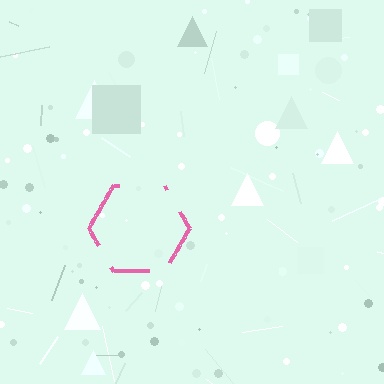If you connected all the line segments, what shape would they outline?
They would outline a hexagon.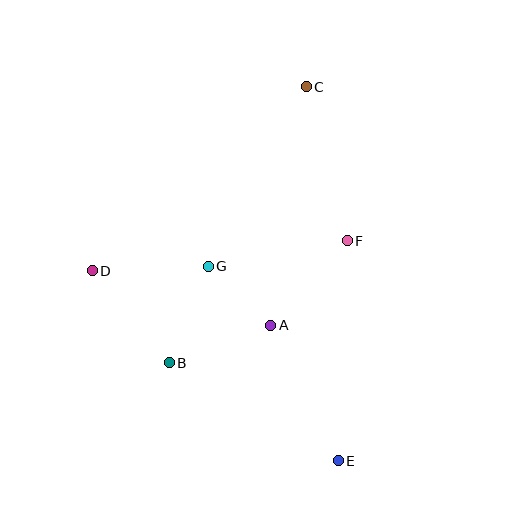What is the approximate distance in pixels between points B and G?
The distance between B and G is approximately 104 pixels.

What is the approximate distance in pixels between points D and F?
The distance between D and F is approximately 257 pixels.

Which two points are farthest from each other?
Points C and E are farthest from each other.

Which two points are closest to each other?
Points A and G are closest to each other.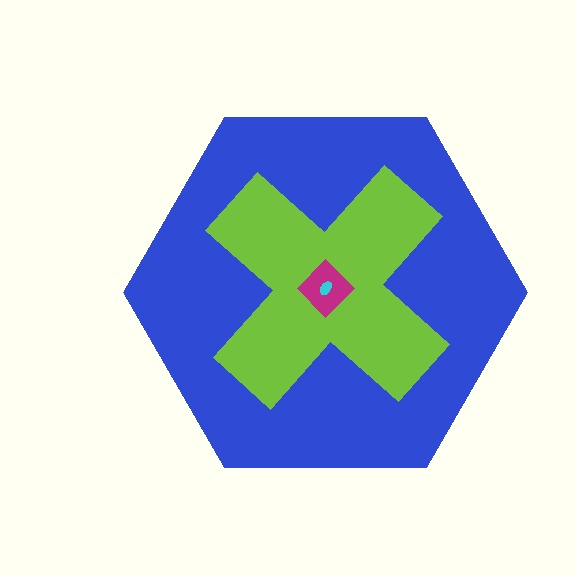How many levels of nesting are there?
4.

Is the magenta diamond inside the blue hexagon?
Yes.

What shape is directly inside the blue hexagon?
The lime cross.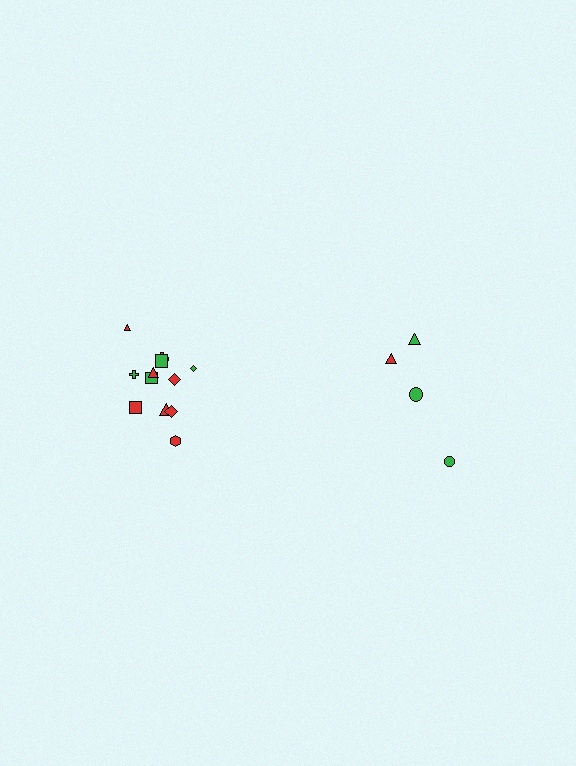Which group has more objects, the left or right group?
The left group.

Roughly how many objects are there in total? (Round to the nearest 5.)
Roughly 15 objects in total.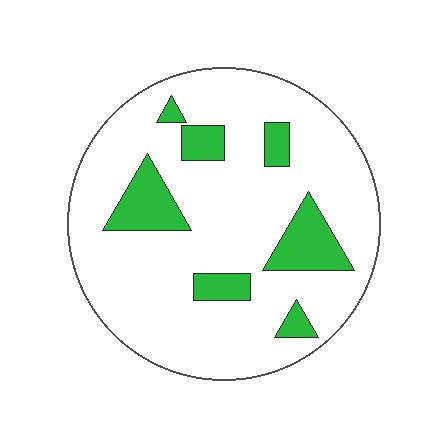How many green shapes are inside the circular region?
7.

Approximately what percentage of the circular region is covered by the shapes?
Approximately 15%.